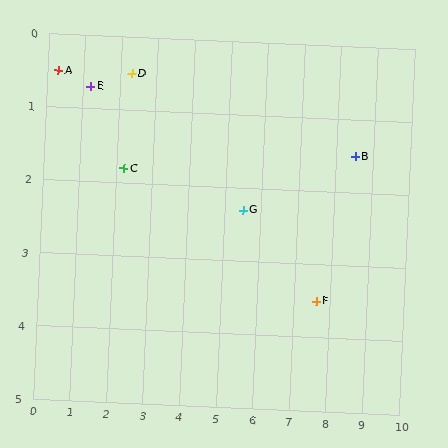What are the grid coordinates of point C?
Point C is at approximately (2.2, 1.8).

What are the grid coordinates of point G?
Point G is at approximately (5.5, 2.3).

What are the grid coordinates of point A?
Point A is at approximately (0.3, 0.5).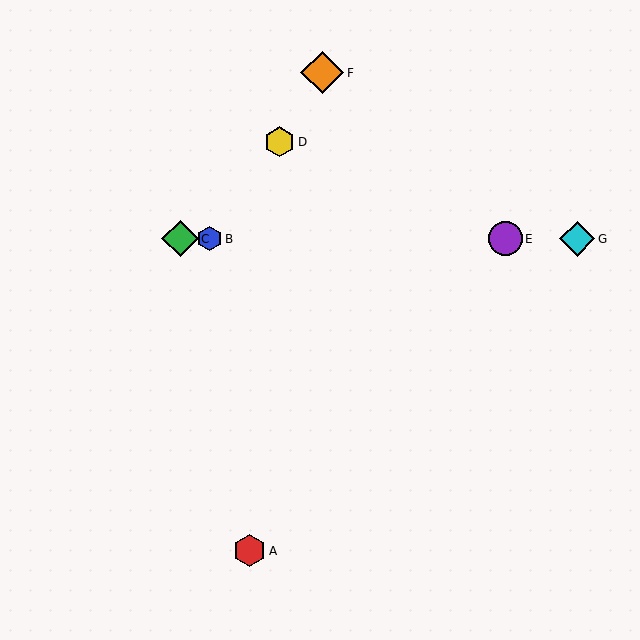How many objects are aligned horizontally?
4 objects (B, C, E, G) are aligned horizontally.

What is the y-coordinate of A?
Object A is at y≈551.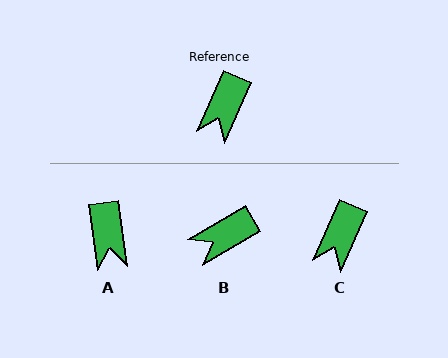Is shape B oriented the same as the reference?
No, it is off by about 35 degrees.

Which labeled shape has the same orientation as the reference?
C.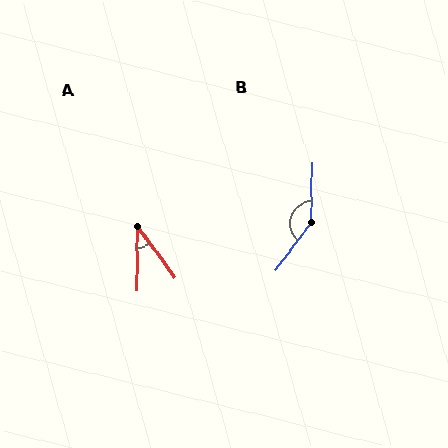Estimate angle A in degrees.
Approximately 36 degrees.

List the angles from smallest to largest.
A (36°), B (144°).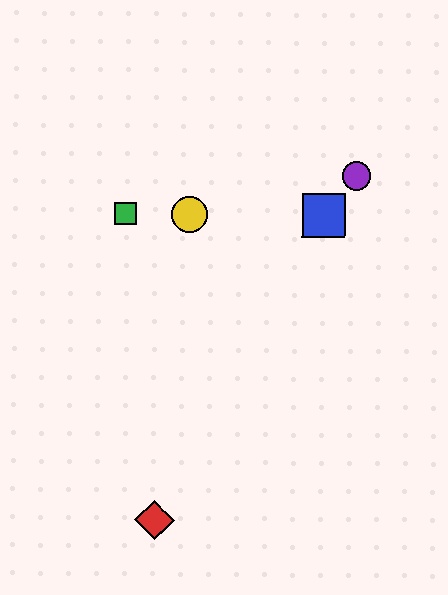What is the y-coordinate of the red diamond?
The red diamond is at y≈520.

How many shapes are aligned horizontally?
3 shapes (the blue square, the green square, the yellow circle) are aligned horizontally.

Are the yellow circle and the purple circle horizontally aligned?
No, the yellow circle is at y≈214 and the purple circle is at y≈176.